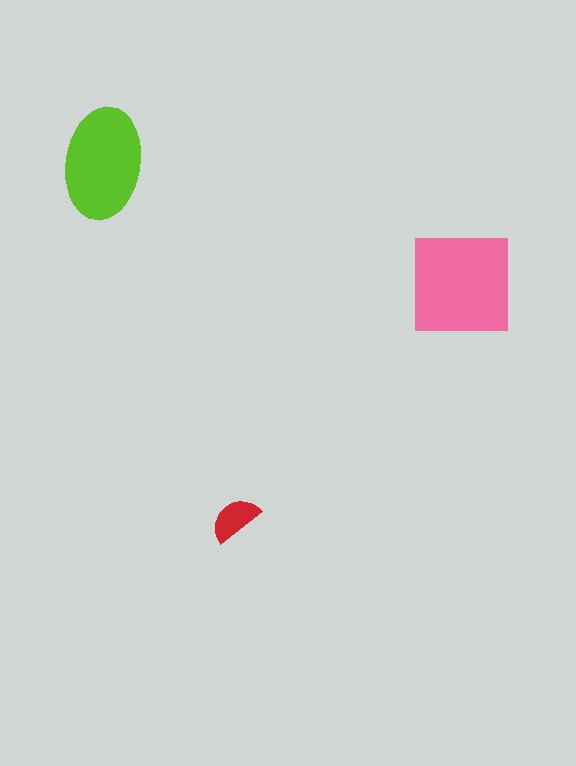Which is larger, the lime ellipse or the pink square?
The pink square.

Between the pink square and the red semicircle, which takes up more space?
The pink square.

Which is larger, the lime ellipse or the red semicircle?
The lime ellipse.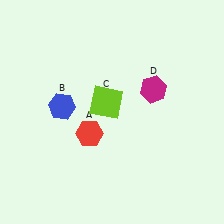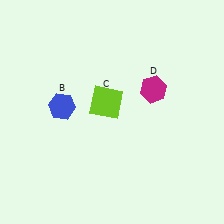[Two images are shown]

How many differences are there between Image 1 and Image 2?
There is 1 difference between the two images.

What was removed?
The red hexagon (A) was removed in Image 2.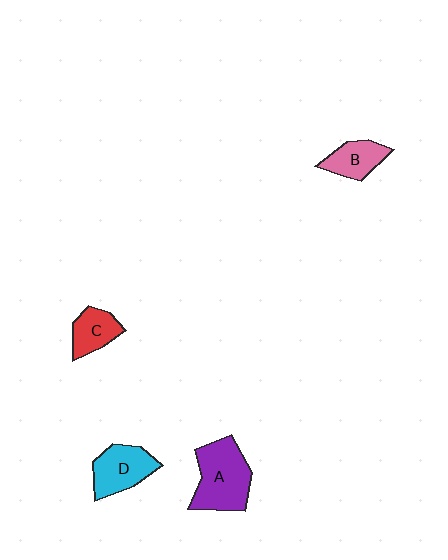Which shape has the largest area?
Shape A (purple).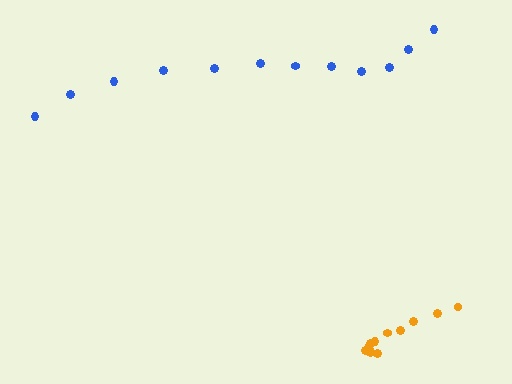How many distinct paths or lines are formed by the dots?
There are 2 distinct paths.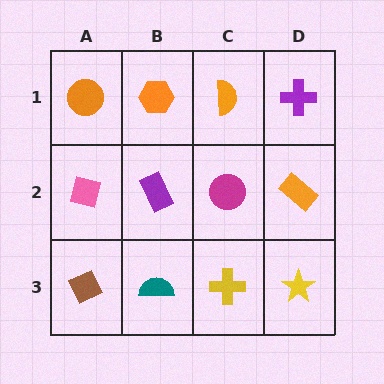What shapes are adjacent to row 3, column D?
An orange rectangle (row 2, column D), a yellow cross (row 3, column C).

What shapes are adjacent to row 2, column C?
An orange semicircle (row 1, column C), a yellow cross (row 3, column C), a purple rectangle (row 2, column B), an orange rectangle (row 2, column D).